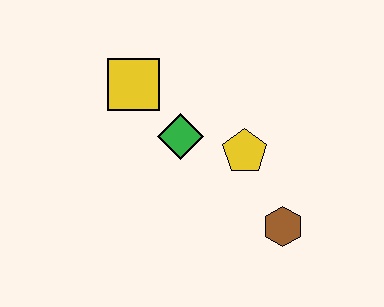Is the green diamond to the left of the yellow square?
No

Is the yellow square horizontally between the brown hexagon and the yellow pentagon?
No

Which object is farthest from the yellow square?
The brown hexagon is farthest from the yellow square.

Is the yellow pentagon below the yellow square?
Yes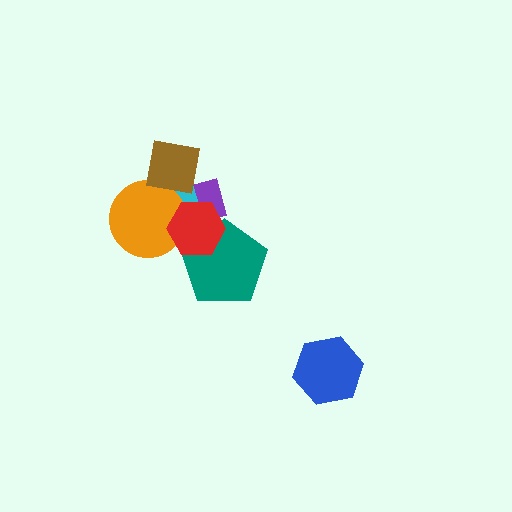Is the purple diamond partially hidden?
Yes, it is partially covered by another shape.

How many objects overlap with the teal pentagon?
2 objects overlap with the teal pentagon.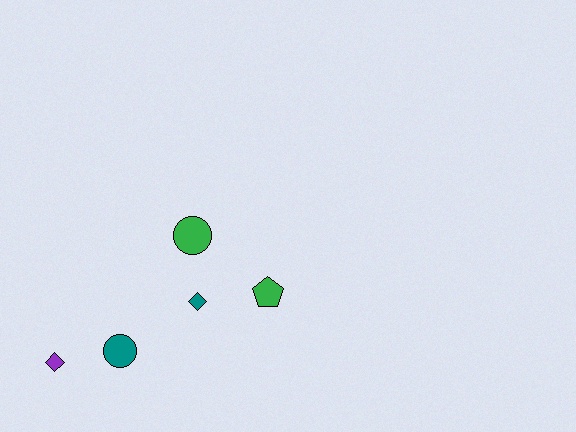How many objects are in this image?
There are 5 objects.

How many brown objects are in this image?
There are no brown objects.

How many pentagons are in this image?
There is 1 pentagon.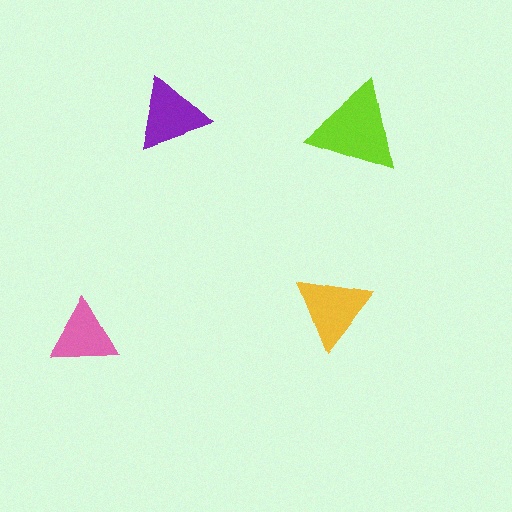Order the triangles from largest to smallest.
the lime one, the yellow one, the purple one, the pink one.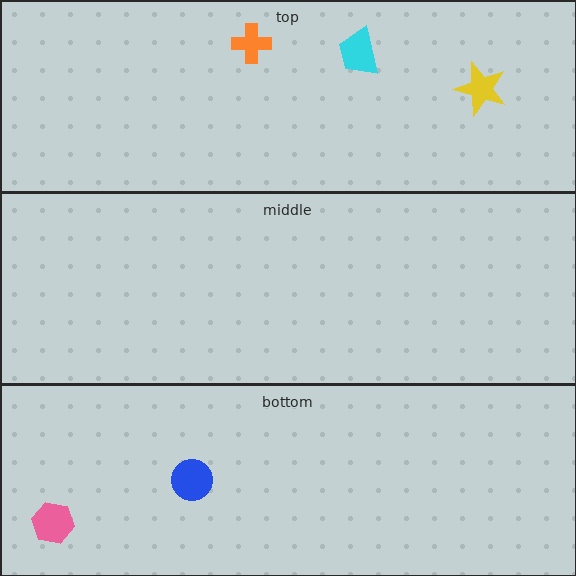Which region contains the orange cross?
The top region.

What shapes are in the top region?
The yellow star, the orange cross, the cyan trapezoid.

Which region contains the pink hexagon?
The bottom region.